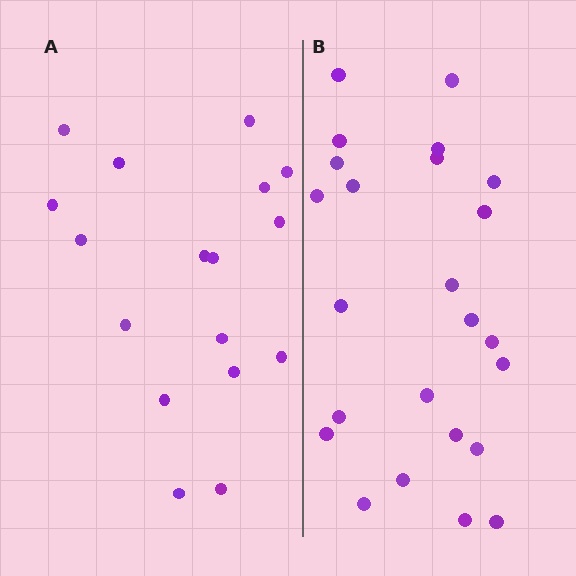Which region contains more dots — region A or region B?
Region B (the right region) has more dots.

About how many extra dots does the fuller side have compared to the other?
Region B has roughly 8 or so more dots than region A.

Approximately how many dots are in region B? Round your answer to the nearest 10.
About 20 dots. (The exact count is 24, which rounds to 20.)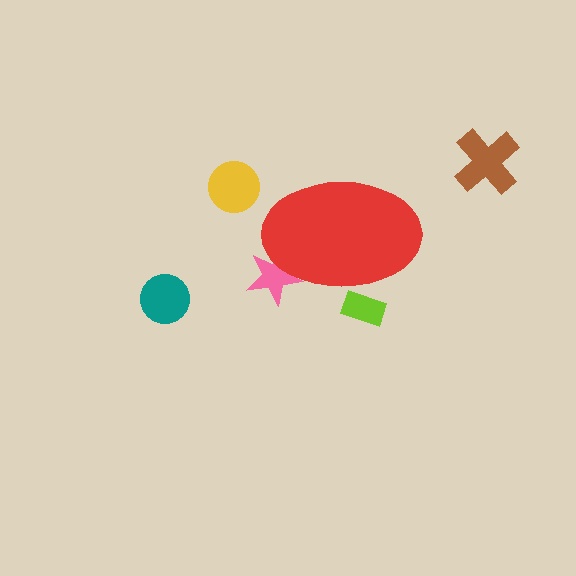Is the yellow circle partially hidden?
No, the yellow circle is fully visible.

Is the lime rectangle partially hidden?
Yes, the lime rectangle is partially hidden behind the red ellipse.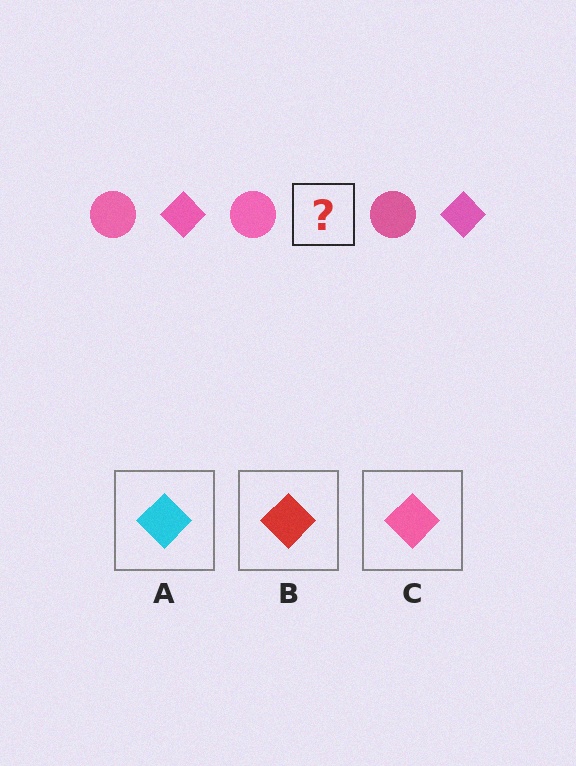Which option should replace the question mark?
Option C.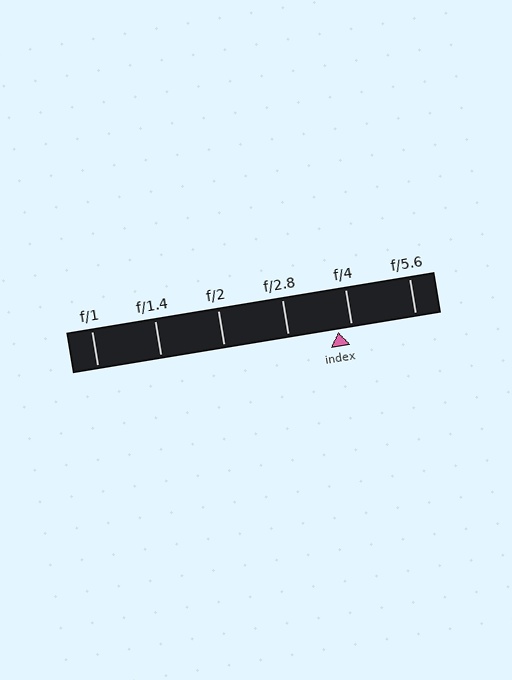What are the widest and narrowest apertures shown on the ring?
The widest aperture shown is f/1 and the narrowest is f/5.6.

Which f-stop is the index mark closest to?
The index mark is closest to f/4.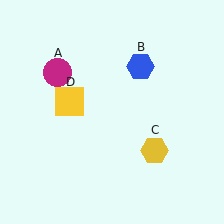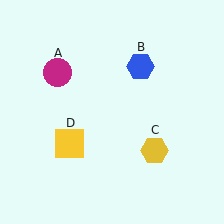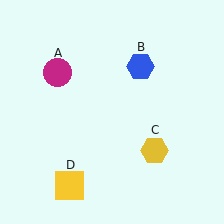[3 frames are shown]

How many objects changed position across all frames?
1 object changed position: yellow square (object D).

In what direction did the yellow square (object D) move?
The yellow square (object D) moved down.